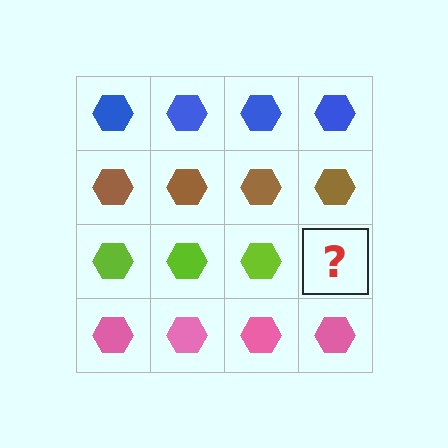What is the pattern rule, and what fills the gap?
The rule is that each row has a consistent color. The gap should be filled with a lime hexagon.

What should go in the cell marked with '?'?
The missing cell should contain a lime hexagon.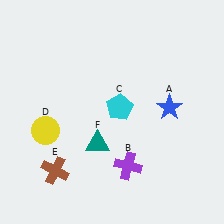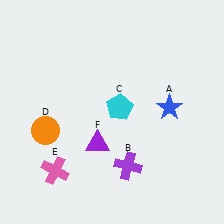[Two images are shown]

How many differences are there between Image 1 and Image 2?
There are 3 differences between the two images.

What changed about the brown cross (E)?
In Image 1, E is brown. In Image 2, it changed to pink.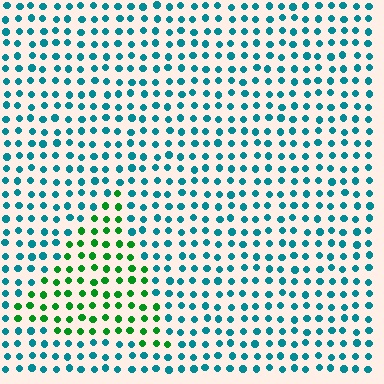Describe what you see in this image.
The image is filled with small teal elements in a uniform arrangement. A triangle-shaped region is visible where the elements are tinted to a slightly different hue, forming a subtle color boundary.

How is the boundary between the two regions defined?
The boundary is defined purely by a slight shift in hue (about 55 degrees). Spacing, size, and orientation are identical on both sides.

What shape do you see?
I see a triangle.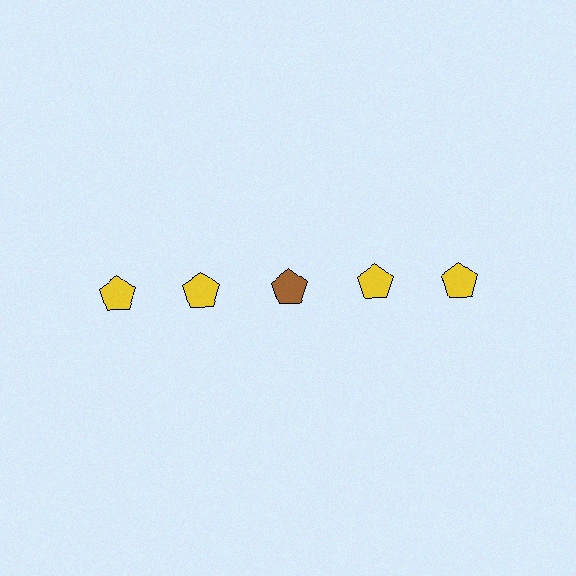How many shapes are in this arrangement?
There are 5 shapes arranged in a grid pattern.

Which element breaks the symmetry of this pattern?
The brown pentagon in the top row, center column breaks the symmetry. All other shapes are yellow pentagons.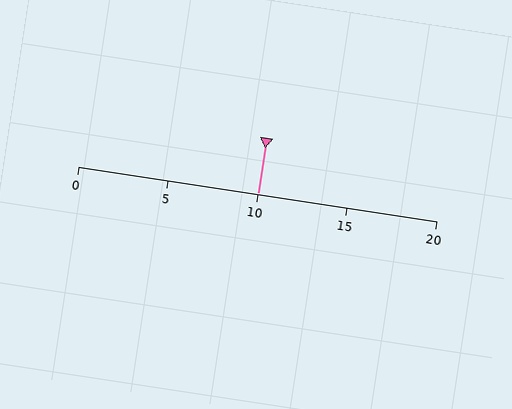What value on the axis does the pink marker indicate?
The marker indicates approximately 10.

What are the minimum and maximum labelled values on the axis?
The axis runs from 0 to 20.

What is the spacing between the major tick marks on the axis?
The major ticks are spaced 5 apart.